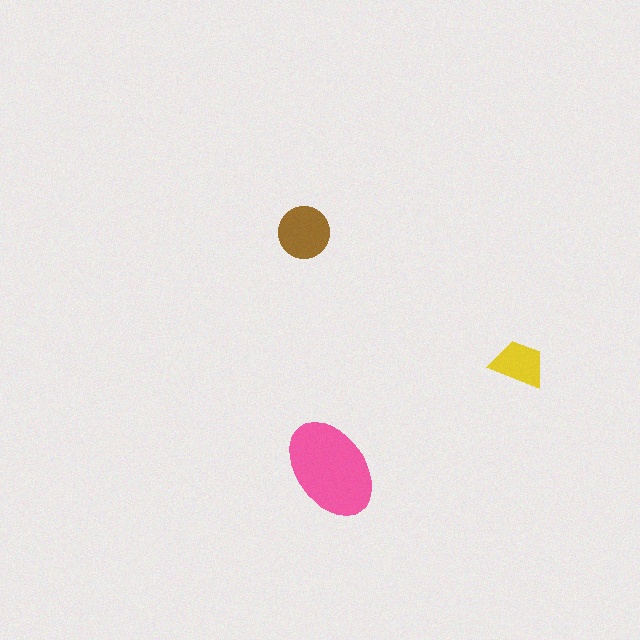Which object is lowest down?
The pink ellipse is bottommost.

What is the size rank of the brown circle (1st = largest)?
2nd.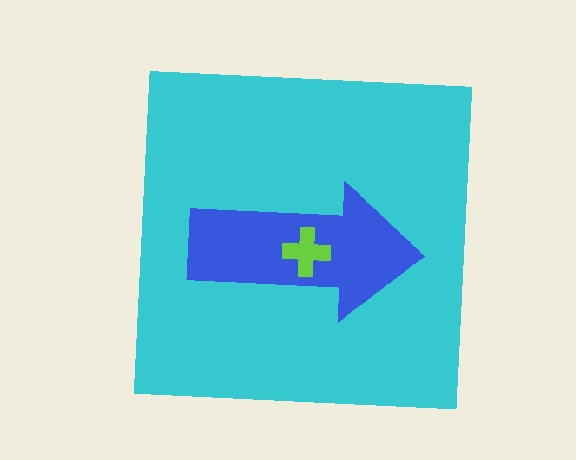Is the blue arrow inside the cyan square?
Yes.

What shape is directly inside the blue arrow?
The lime cross.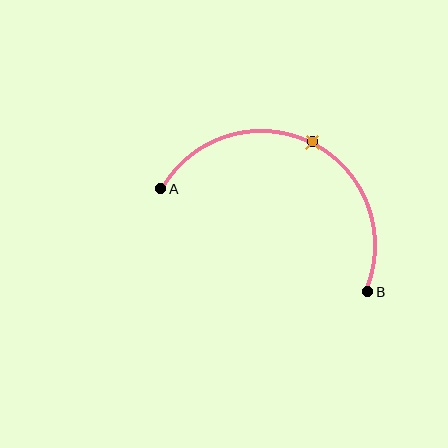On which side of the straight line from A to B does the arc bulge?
The arc bulges above the straight line connecting A and B.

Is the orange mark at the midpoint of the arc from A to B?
Yes. The orange mark lies on the arc at equal arc-length from both A and B — it is the arc midpoint.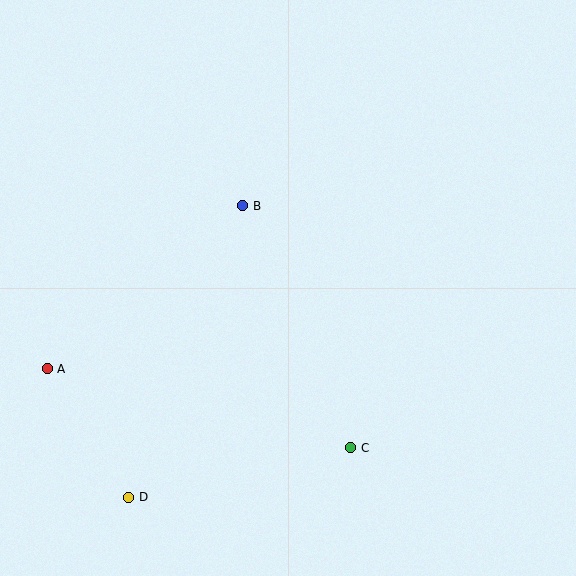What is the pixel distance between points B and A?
The distance between B and A is 255 pixels.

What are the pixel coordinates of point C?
Point C is at (351, 448).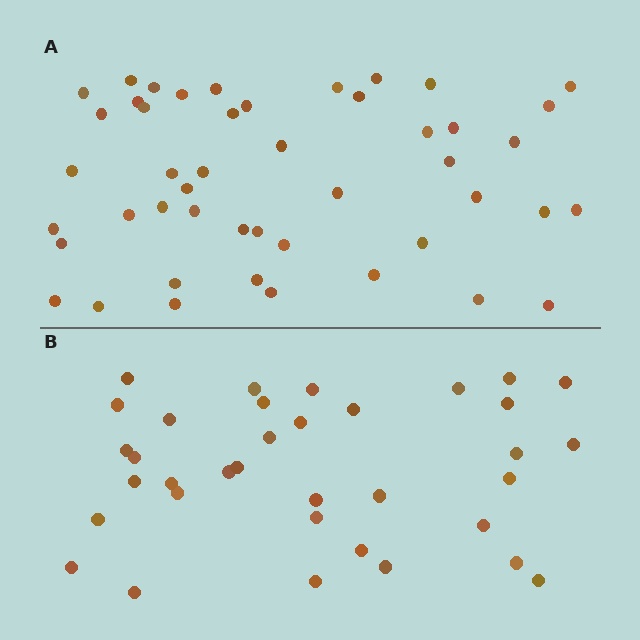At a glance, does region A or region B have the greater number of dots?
Region A (the top region) has more dots.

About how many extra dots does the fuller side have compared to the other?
Region A has roughly 12 or so more dots than region B.